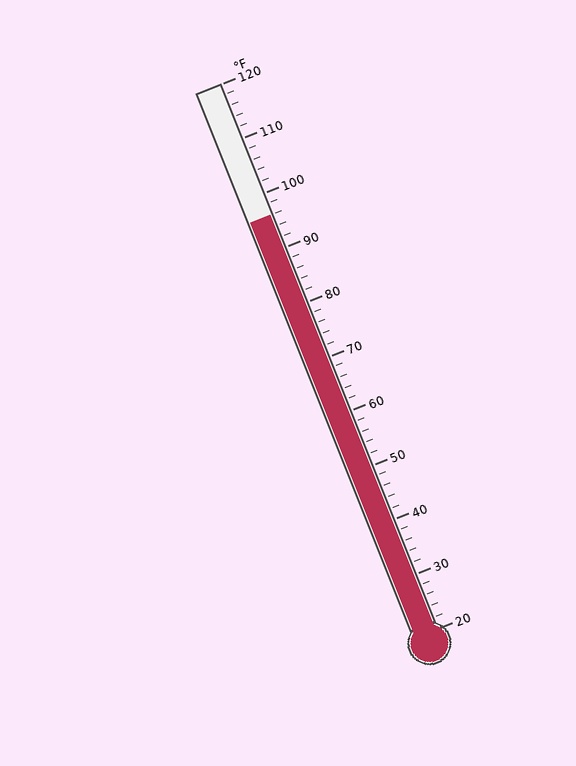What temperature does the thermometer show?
The thermometer shows approximately 96°F.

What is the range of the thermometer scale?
The thermometer scale ranges from 20°F to 120°F.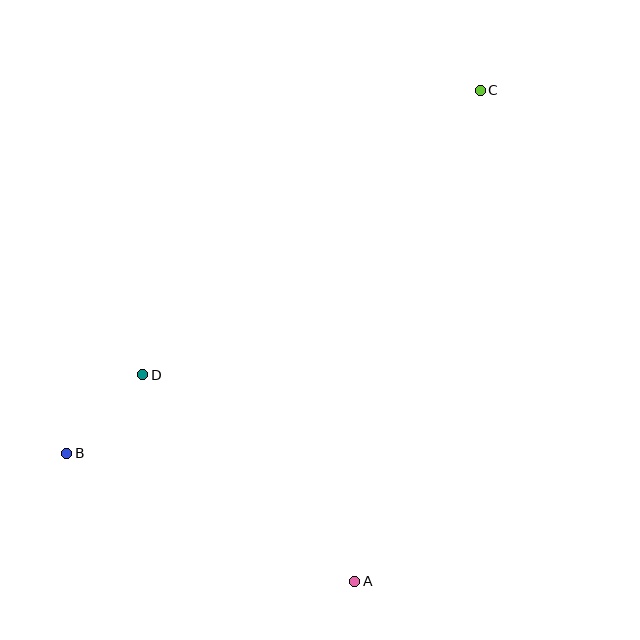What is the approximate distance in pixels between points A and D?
The distance between A and D is approximately 296 pixels.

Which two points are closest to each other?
Points B and D are closest to each other.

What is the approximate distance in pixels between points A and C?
The distance between A and C is approximately 507 pixels.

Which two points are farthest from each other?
Points B and C are farthest from each other.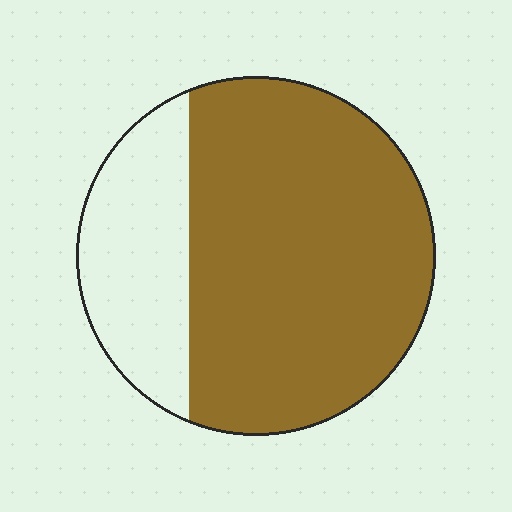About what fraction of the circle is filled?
About three quarters (3/4).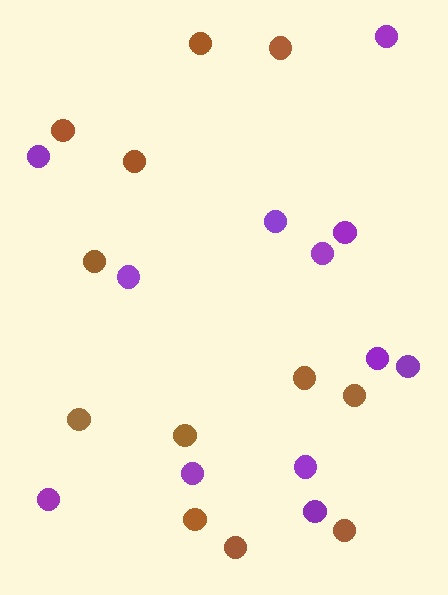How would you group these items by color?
There are 2 groups: one group of brown circles (12) and one group of purple circles (12).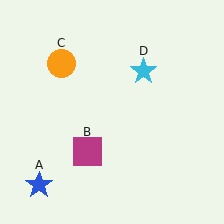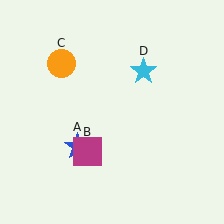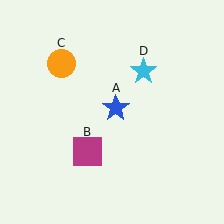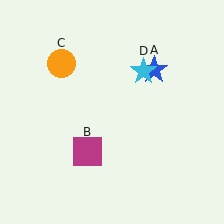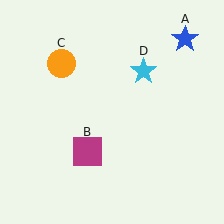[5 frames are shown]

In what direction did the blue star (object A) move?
The blue star (object A) moved up and to the right.